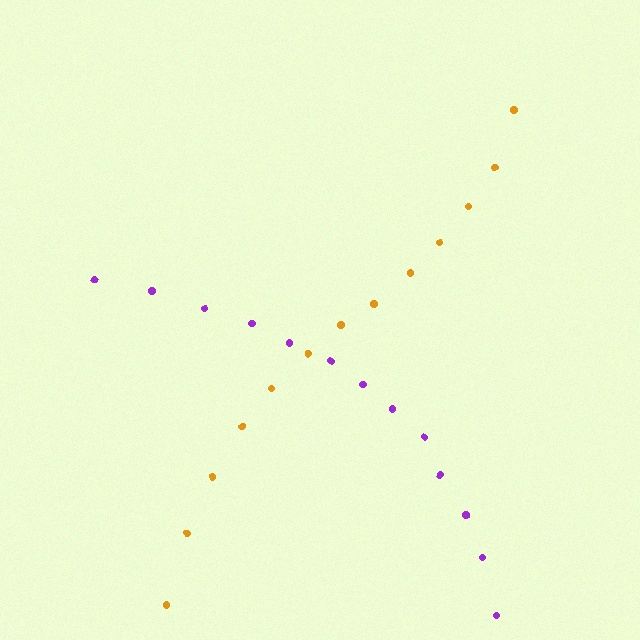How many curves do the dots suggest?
There are 2 distinct paths.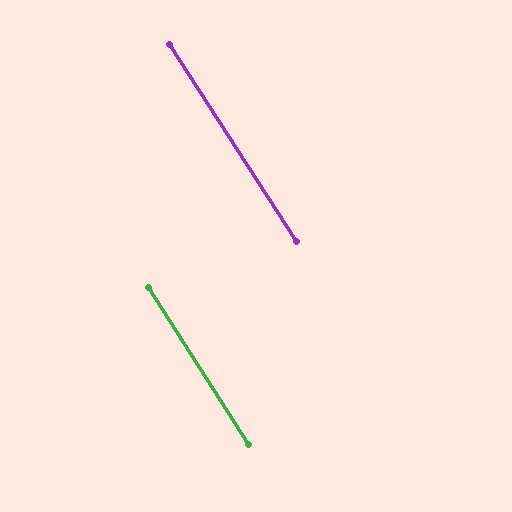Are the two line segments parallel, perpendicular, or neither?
Parallel — their directions differ by only 0.3°.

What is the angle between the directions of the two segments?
Approximately 0 degrees.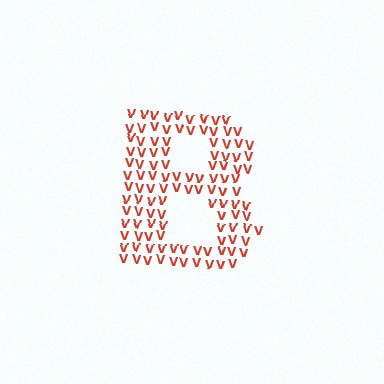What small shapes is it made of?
It is made of small letter V's.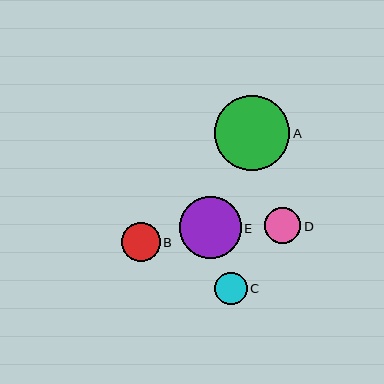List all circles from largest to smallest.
From largest to smallest: A, E, B, D, C.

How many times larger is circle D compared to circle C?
Circle D is approximately 1.1 times the size of circle C.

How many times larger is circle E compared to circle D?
Circle E is approximately 1.7 times the size of circle D.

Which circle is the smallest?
Circle C is the smallest with a size of approximately 32 pixels.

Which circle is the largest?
Circle A is the largest with a size of approximately 75 pixels.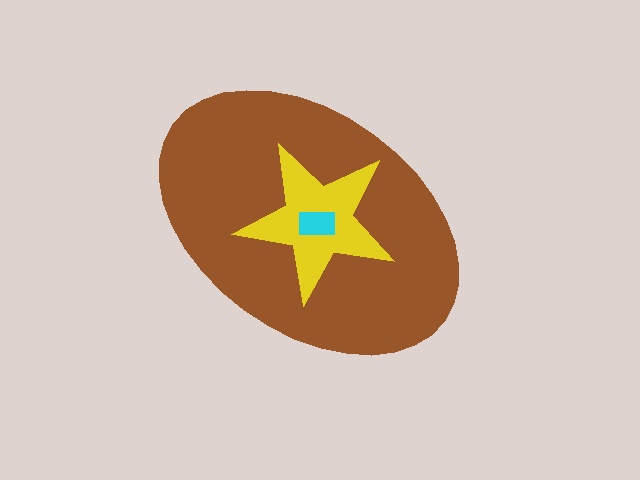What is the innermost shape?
The cyan rectangle.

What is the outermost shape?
The brown ellipse.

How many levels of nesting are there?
3.